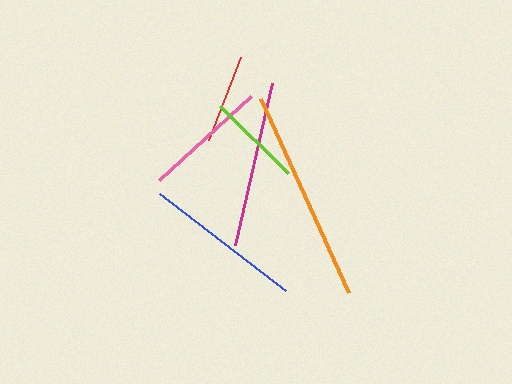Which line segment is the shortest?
The red line is the shortest at approximately 89 pixels.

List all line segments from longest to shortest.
From longest to shortest: orange, magenta, blue, pink, lime, red.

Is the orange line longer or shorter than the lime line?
The orange line is longer than the lime line.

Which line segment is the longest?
The orange line is the longest at approximately 213 pixels.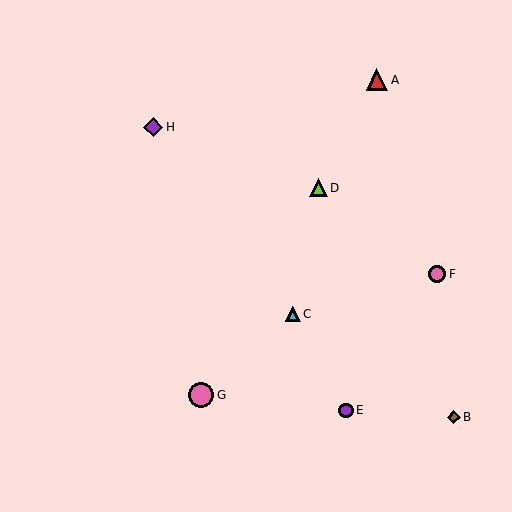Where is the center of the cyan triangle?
The center of the cyan triangle is at (293, 314).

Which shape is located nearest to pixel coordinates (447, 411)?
The brown diamond (labeled B) at (454, 417) is nearest to that location.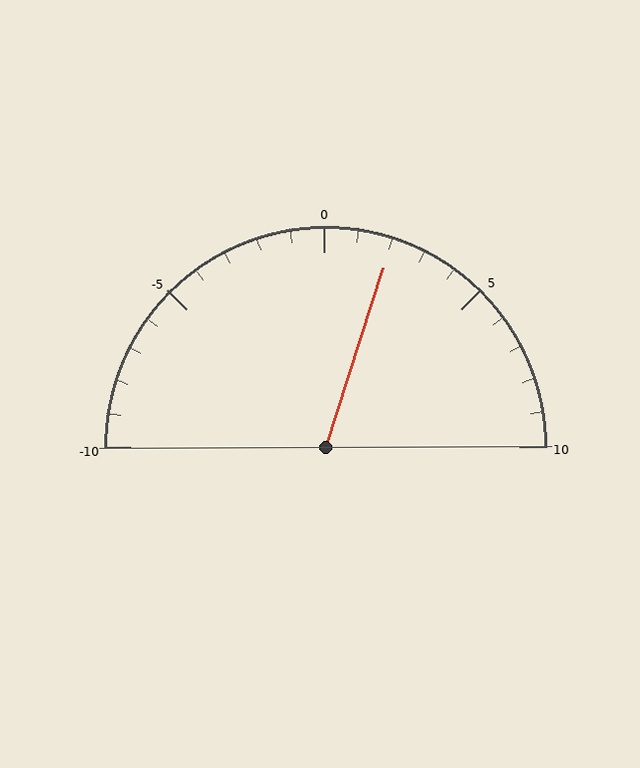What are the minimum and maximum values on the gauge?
The gauge ranges from -10 to 10.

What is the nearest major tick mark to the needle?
The nearest major tick mark is 0.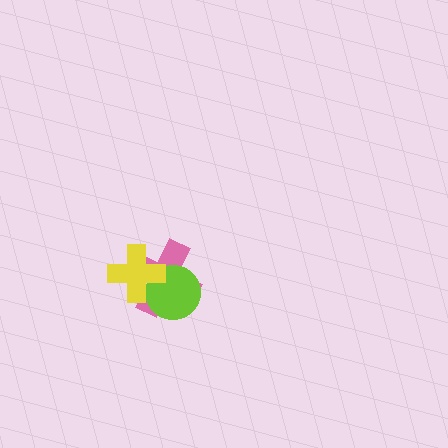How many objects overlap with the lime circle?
2 objects overlap with the lime circle.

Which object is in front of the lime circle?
The yellow cross is in front of the lime circle.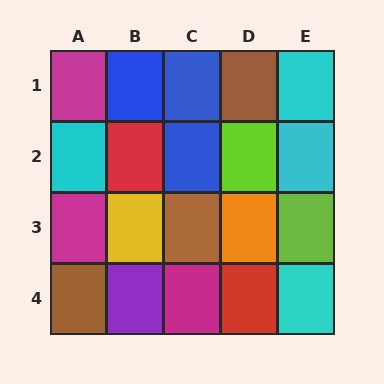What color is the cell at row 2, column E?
Cyan.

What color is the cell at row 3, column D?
Orange.